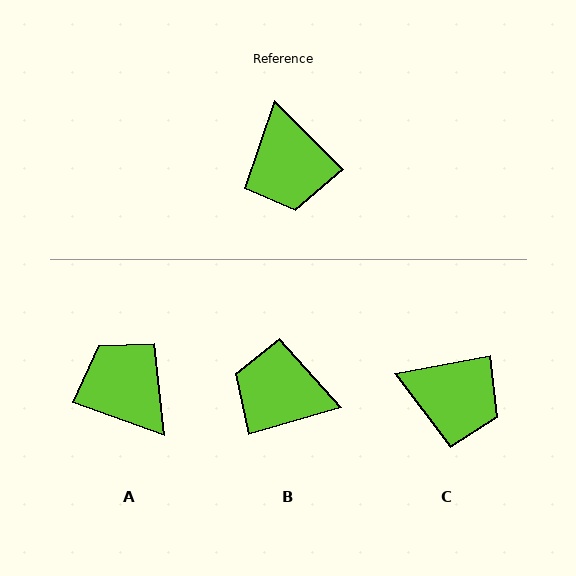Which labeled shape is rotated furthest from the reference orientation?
A, about 155 degrees away.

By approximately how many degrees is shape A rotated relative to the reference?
Approximately 155 degrees clockwise.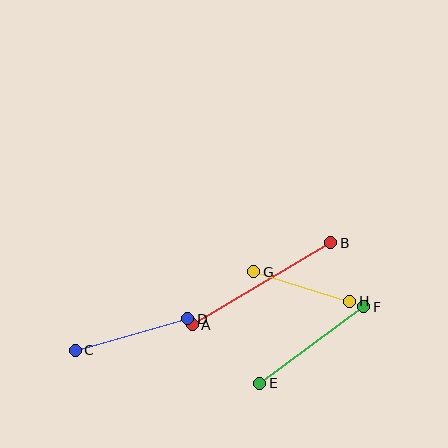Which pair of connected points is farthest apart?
Points A and B are farthest apart.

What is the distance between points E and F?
The distance is approximately 129 pixels.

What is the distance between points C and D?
The distance is approximately 117 pixels.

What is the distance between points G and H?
The distance is approximately 101 pixels.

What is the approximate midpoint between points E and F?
The midpoint is at approximately (312, 345) pixels.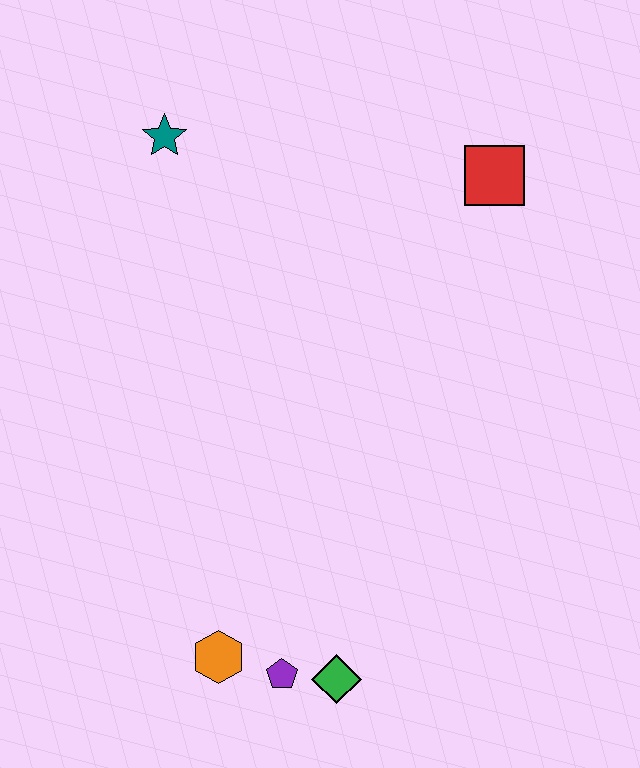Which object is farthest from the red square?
The orange hexagon is farthest from the red square.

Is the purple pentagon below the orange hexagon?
Yes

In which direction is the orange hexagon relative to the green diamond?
The orange hexagon is to the left of the green diamond.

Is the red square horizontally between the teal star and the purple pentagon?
No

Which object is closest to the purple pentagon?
The green diamond is closest to the purple pentagon.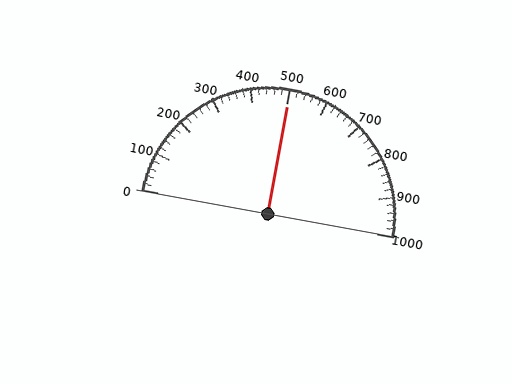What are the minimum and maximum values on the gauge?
The gauge ranges from 0 to 1000.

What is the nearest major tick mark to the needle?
The nearest major tick mark is 500.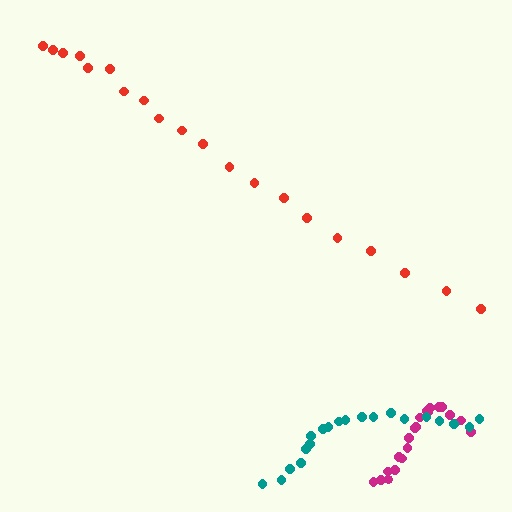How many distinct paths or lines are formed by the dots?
There are 3 distinct paths.